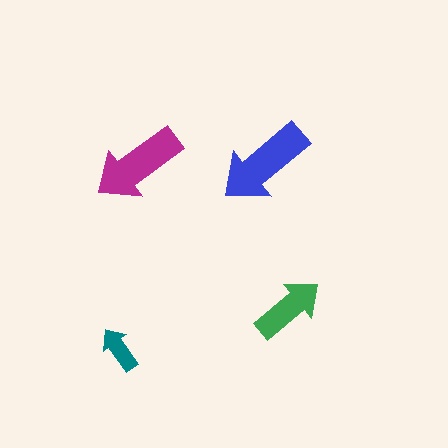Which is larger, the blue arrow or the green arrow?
The blue one.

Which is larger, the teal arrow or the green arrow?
The green one.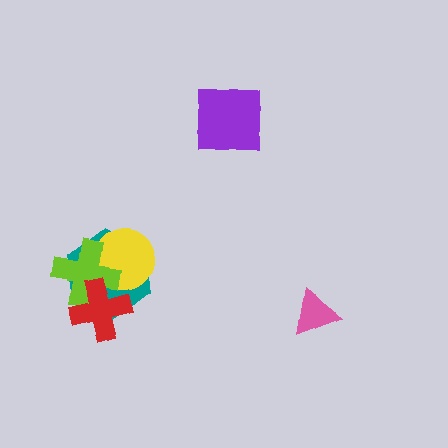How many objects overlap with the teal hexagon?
3 objects overlap with the teal hexagon.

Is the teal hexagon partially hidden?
Yes, it is partially covered by another shape.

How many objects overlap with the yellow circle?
2 objects overlap with the yellow circle.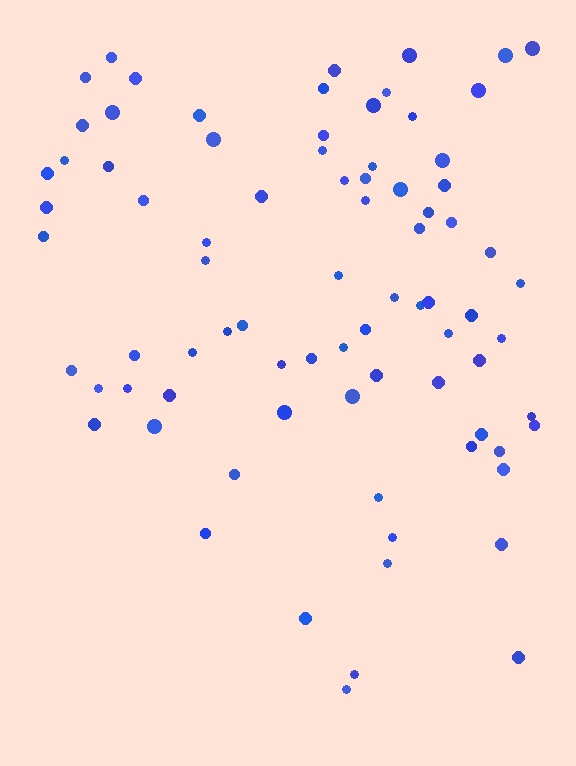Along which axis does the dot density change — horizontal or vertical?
Vertical.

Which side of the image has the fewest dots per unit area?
The bottom.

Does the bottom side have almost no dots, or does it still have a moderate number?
Still a moderate number, just noticeably fewer than the top.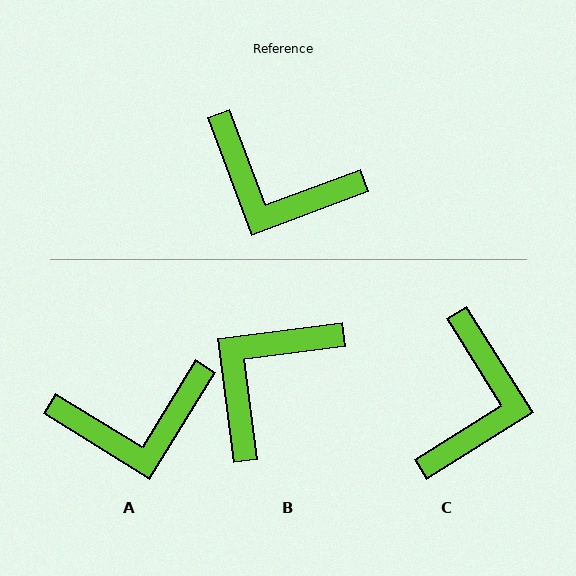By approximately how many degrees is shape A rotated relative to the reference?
Approximately 38 degrees counter-clockwise.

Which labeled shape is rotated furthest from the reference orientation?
B, about 103 degrees away.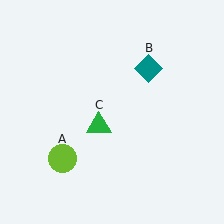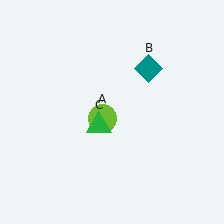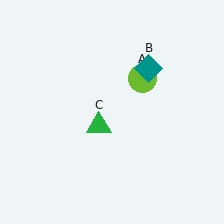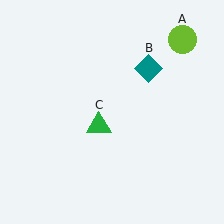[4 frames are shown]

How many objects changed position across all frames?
1 object changed position: lime circle (object A).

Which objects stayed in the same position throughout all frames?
Teal diamond (object B) and green triangle (object C) remained stationary.